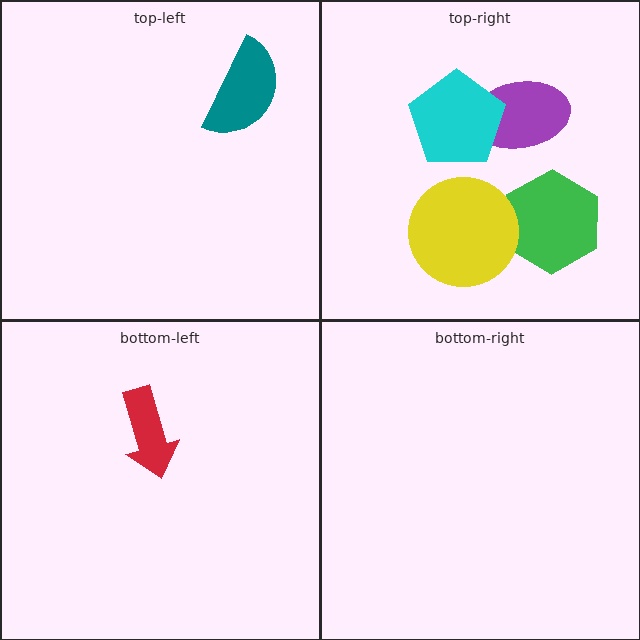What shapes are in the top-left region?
The teal semicircle.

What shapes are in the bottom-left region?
The red arrow.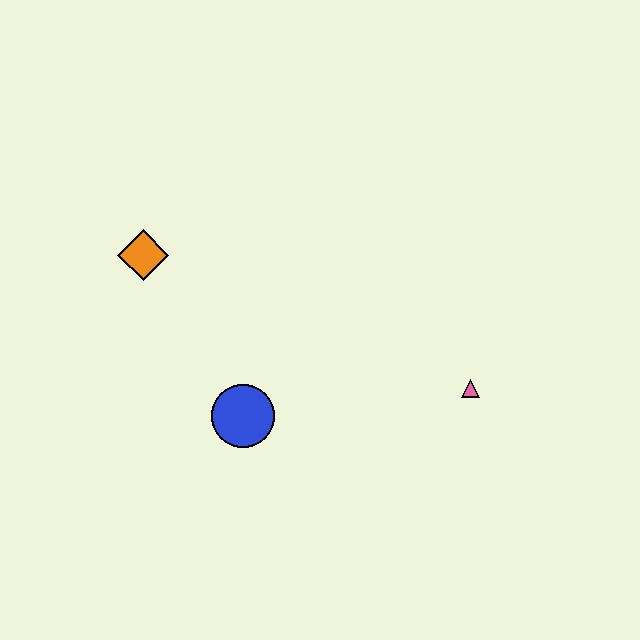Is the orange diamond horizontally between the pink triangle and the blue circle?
No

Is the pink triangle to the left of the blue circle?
No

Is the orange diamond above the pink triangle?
Yes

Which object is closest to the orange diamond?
The blue circle is closest to the orange diamond.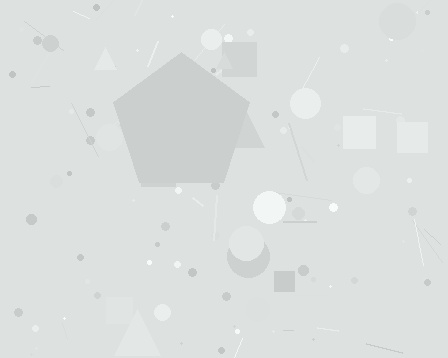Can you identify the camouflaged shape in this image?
The camouflaged shape is a pentagon.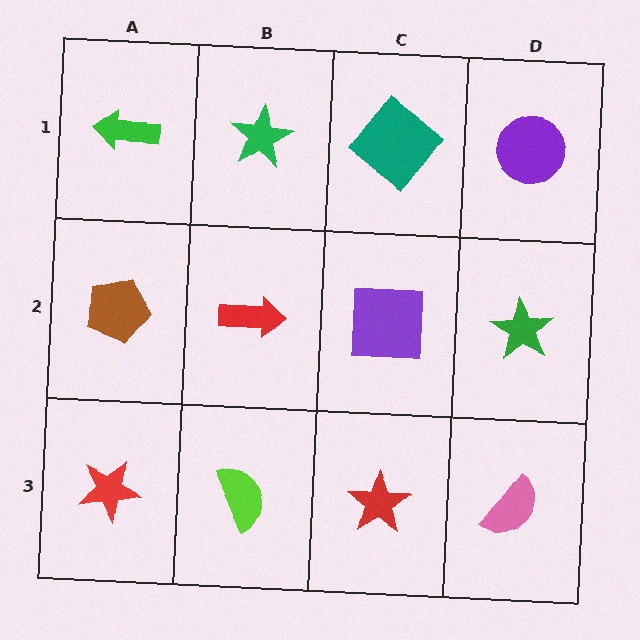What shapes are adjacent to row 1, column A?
A brown pentagon (row 2, column A), a green star (row 1, column B).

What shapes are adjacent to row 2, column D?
A purple circle (row 1, column D), a pink semicircle (row 3, column D), a purple square (row 2, column C).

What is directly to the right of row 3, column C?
A pink semicircle.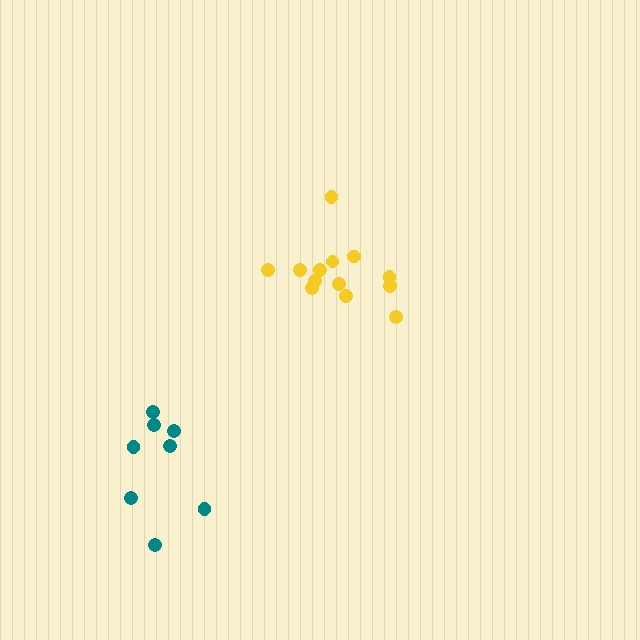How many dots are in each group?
Group 1: 13 dots, Group 2: 8 dots (21 total).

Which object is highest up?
The yellow cluster is topmost.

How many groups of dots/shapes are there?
There are 2 groups.